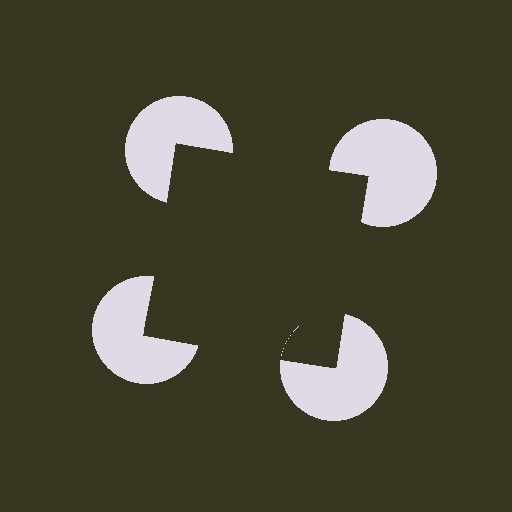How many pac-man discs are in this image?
There are 4 — one at each vertex of the illusory square.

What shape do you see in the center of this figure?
An illusory square — its edges are inferred from the aligned wedge cuts in the pac-man discs, not physically drawn.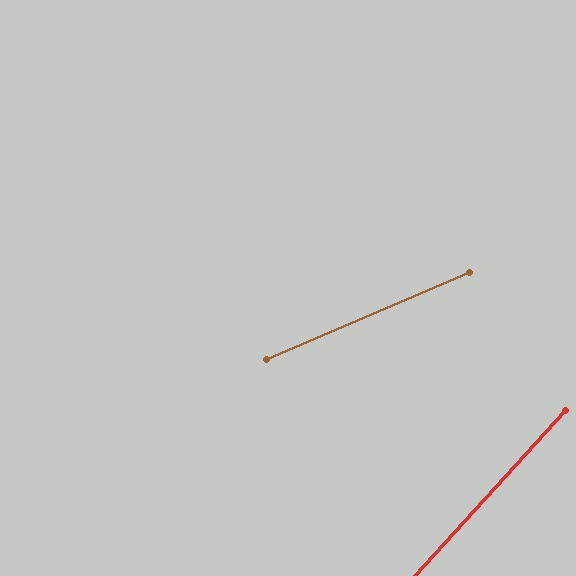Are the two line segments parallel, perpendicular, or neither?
Neither parallel nor perpendicular — they differ by about 25°.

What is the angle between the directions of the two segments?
Approximately 25 degrees.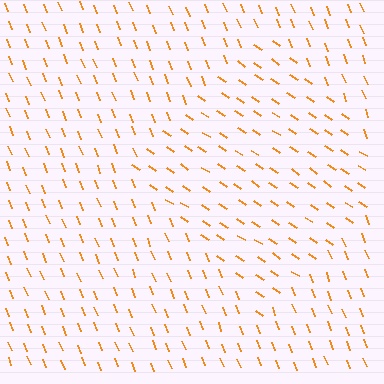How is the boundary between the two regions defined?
The boundary is defined purely by a change in line orientation (approximately 35 degrees difference). All lines are the same color and thickness.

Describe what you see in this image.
The image is filled with small orange line segments. A diamond region in the image has lines oriented differently from the surrounding lines, creating a visible texture boundary.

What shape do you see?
I see a diamond.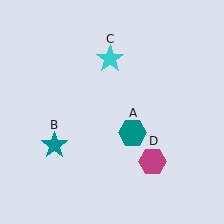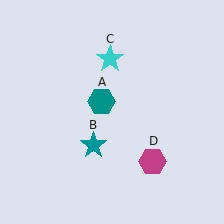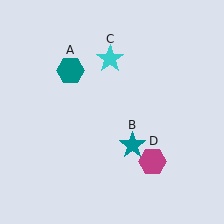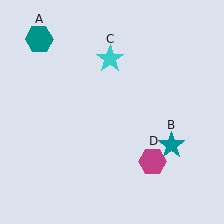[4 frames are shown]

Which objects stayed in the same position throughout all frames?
Cyan star (object C) and magenta hexagon (object D) remained stationary.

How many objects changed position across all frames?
2 objects changed position: teal hexagon (object A), teal star (object B).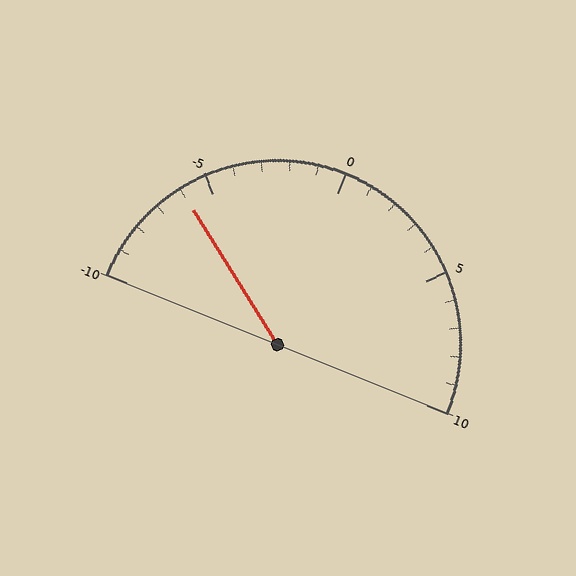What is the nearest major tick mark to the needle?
The nearest major tick mark is -5.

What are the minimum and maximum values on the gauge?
The gauge ranges from -10 to 10.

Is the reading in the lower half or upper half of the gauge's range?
The reading is in the lower half of the range (-10 to 10).